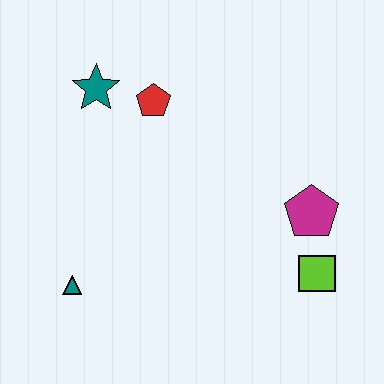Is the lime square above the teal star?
No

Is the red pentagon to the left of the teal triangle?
No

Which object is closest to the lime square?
The magenta pentagon is closest to the lime square.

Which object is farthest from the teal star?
The lime square is farthest from the teal star.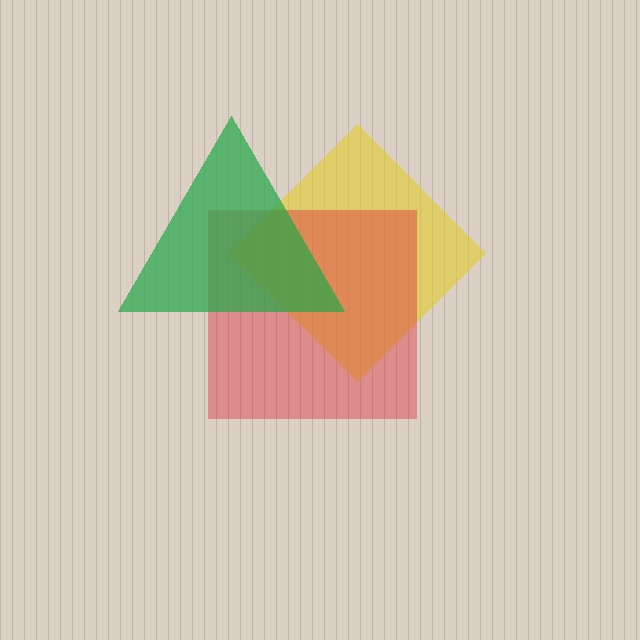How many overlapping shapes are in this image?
There are 3 overlapping shapes in the image.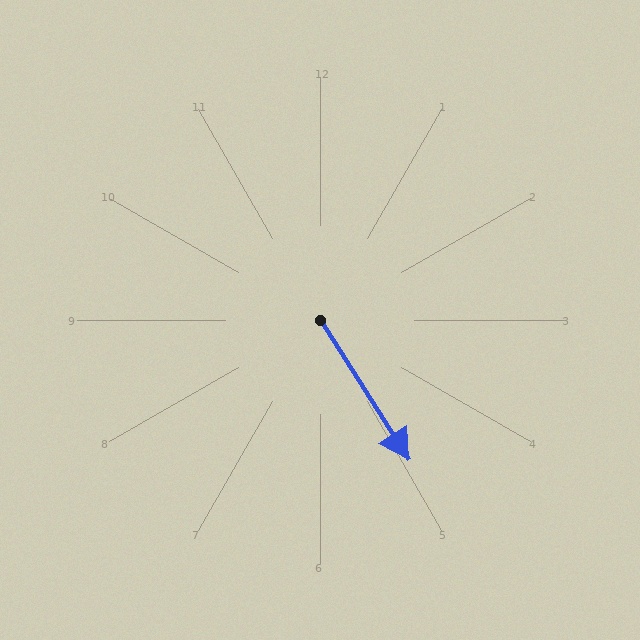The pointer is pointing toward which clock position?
Roughly 5 o'clock.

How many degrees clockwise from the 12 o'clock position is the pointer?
Approximately 148 degrees.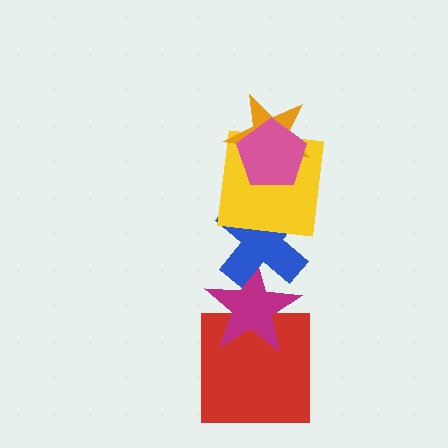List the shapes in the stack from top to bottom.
From top to bottom: the pink pentagon, the orange star, the yellow square, the blue cross, the magenta star, the red square.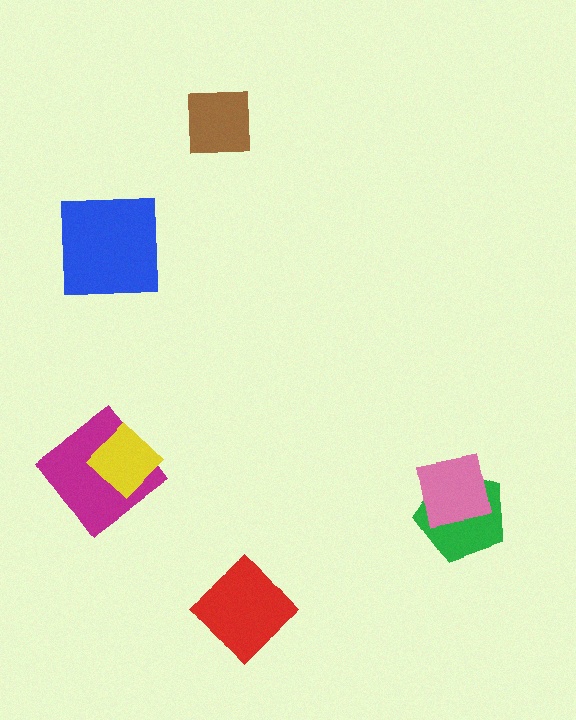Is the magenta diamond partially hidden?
Yes, it is partially covered by another shape.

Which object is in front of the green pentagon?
The pink square is in front of the green pentagon.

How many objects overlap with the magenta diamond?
1 object overlaps with the magenta diamond.